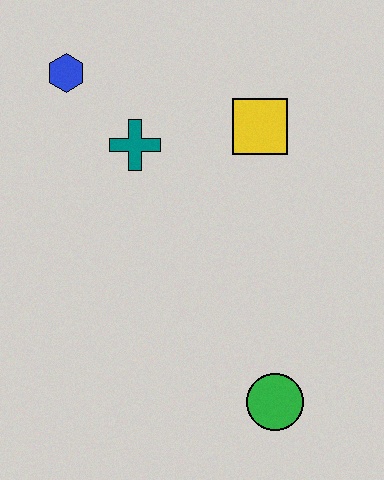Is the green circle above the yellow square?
No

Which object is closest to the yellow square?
The teal cross is closest to the yellow square.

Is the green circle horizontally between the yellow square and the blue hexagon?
No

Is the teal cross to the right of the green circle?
No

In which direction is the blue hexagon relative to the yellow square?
The blue hexagon is to the left of the yellow square.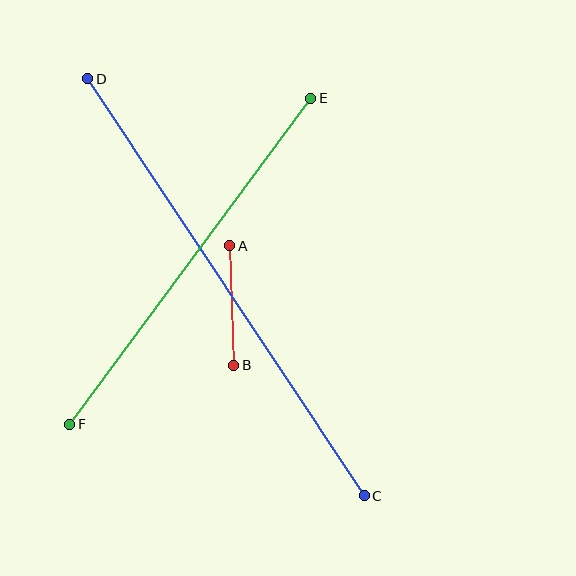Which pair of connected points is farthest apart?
Points C and D are farthest apart.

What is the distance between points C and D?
The distance is approximately 500 pixels.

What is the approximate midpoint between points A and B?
The midpoint is at approximately (232, 305) pixels.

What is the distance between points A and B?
The distance is approximately 119 pixels.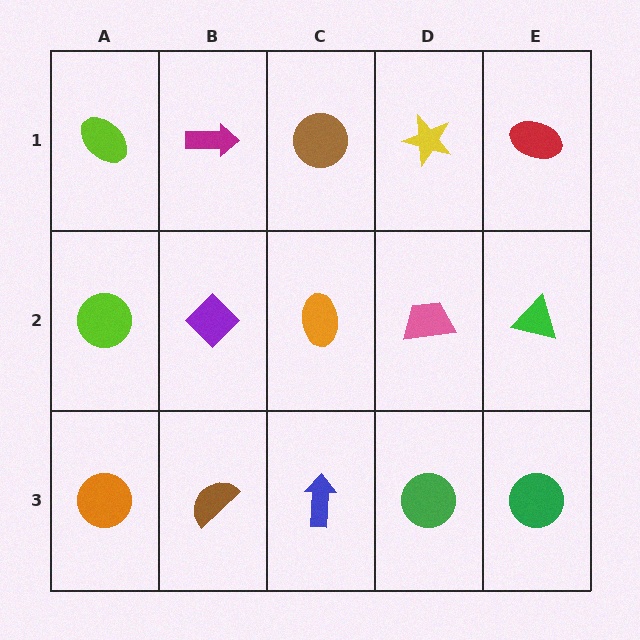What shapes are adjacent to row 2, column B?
A magenta arrow (row 1, column B), a brown semicircle (row 3, column B), a lime circle (row 2, column A), an orange ellipse (row 2, column C).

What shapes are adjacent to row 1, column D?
A pink trapezoid (row 2, column D), a brown circle (row 1, column C), a red ellipse (row 1, column E).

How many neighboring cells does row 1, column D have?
3.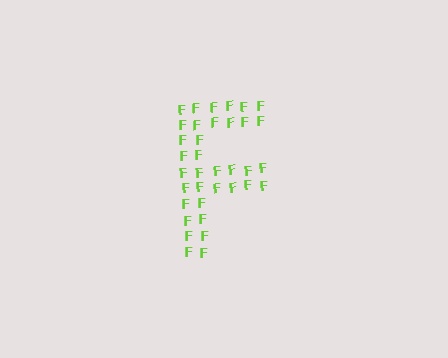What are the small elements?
The small elements are letter F's.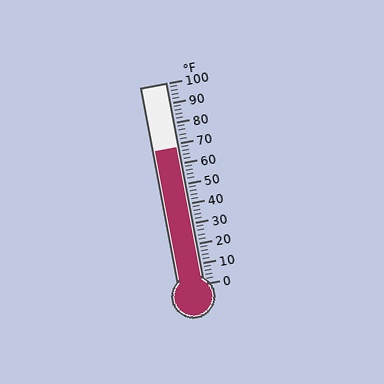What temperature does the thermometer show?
The thermometer shows approximately 68°F.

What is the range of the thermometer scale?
The thermometer scale ranges from 0°F to 100°F.